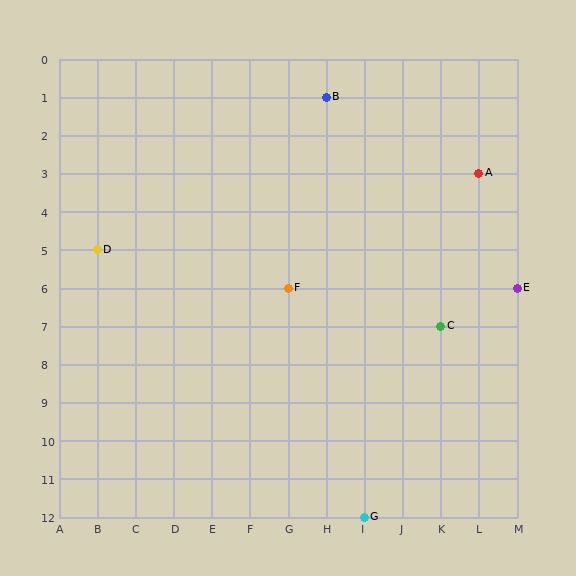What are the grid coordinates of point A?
Point A is at grid coordinates (L, 3).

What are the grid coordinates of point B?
Point B is at grid coordinates (H, 1).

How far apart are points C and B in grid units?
Points C and B are 3 columns and 6 rows apart (about 6.7 grid units diagonally).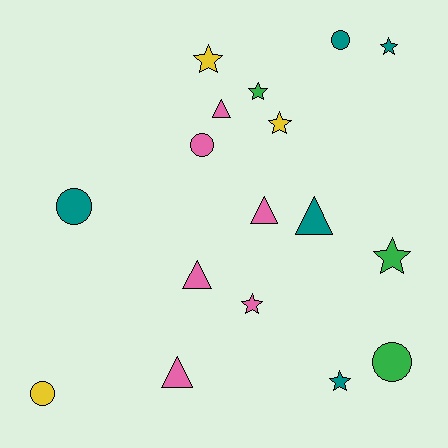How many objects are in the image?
There are 17 objects.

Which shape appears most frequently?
Star, with 7 objects.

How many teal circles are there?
There are 2 teal circles.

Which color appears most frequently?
Pink, with 6 objects.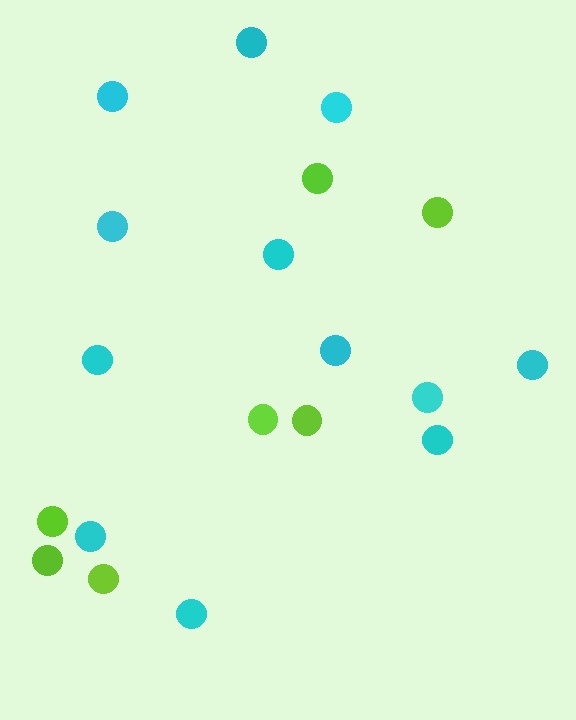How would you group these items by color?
There are 2 groups: one group of cyan circles (12) and one group of lime circles (7).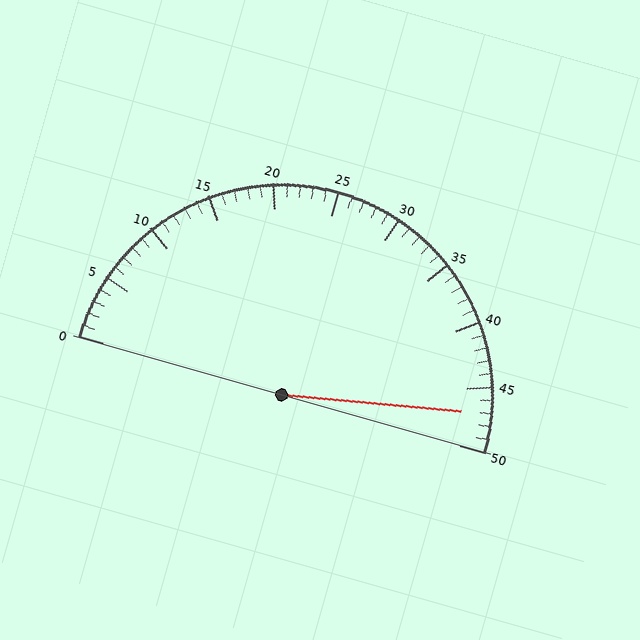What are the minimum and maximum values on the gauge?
The gauge ranges from 0 to 50.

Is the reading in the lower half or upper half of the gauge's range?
The reading is in the upper half of the range (0 to 50).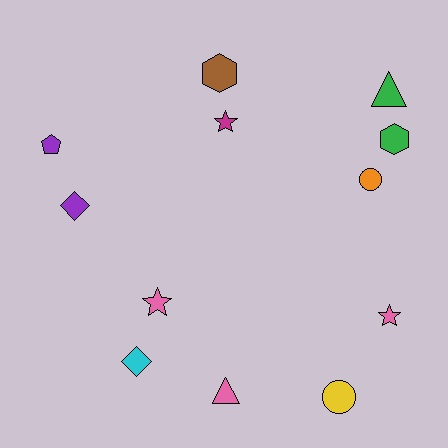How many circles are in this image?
There are 2 circles.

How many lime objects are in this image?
There are no lime objects.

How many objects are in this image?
There are 12 objects.